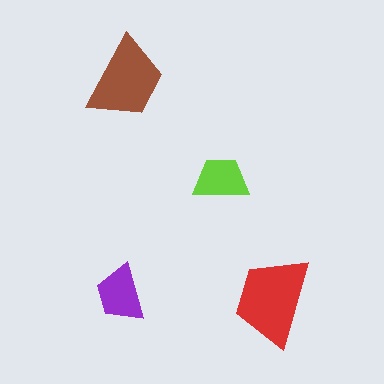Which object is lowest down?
The red trapezoid is bottommost.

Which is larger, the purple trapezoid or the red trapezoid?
The red one.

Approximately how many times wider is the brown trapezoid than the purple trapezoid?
About 1.5 times wider.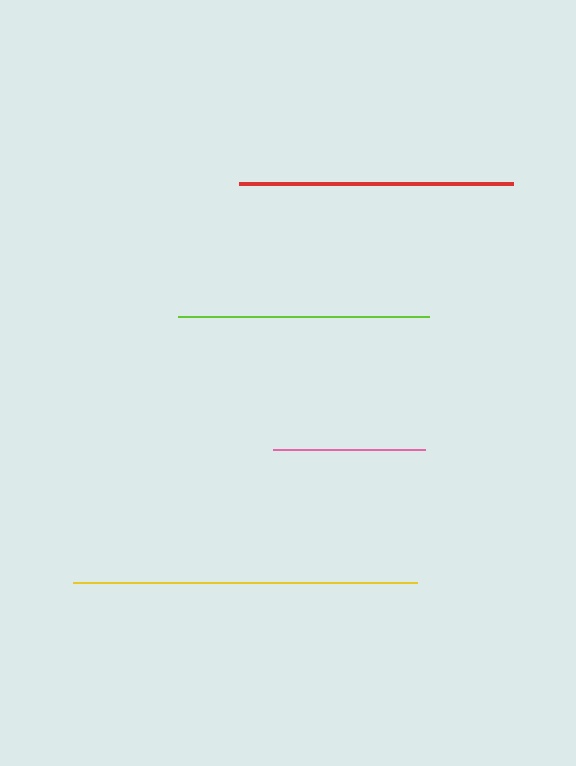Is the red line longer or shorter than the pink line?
The red line is longer than the pink line.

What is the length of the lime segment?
The lime segment is approximately 251 pixels long.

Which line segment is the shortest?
The pink line is the shortest at approximately 152 pixels.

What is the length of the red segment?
The red segment is approximately 274 pixels long.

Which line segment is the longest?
The yellow line is the longest at approximately 344 pixels.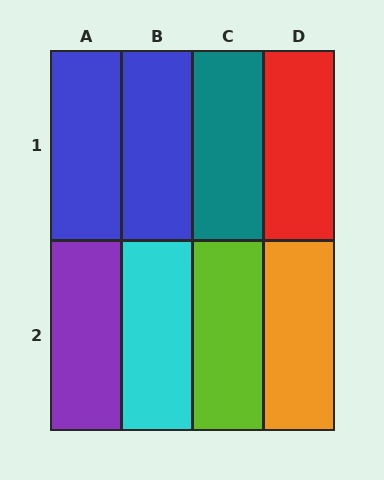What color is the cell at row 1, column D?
Red.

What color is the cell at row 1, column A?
Blue.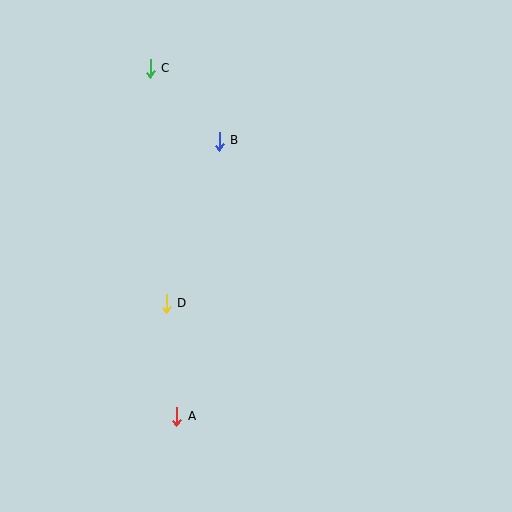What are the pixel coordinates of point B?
Point B is at (219, 141).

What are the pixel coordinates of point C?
Point C is at (151, 68).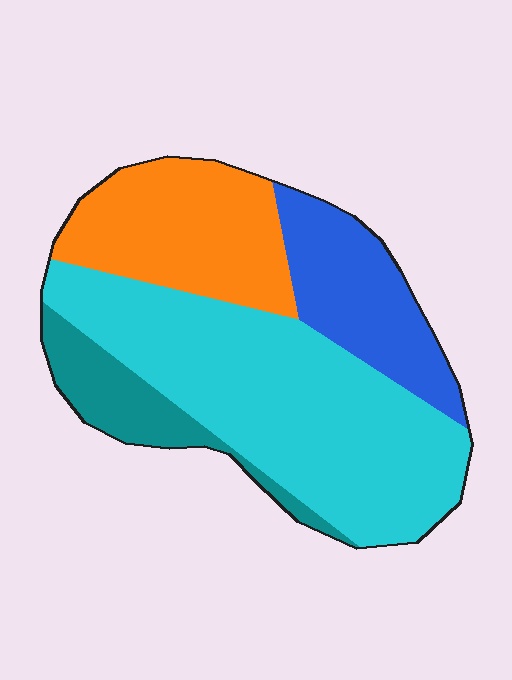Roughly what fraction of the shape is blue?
Blue covers roughly 20% of the shape.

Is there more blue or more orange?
Orange.